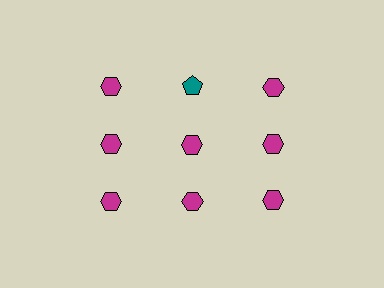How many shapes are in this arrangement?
There are 9 shapes arranged in a grid pattern.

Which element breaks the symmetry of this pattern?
The teal pentagon in the top row, second from left column breaks the symmetry. All other shapes are magenta hexagons.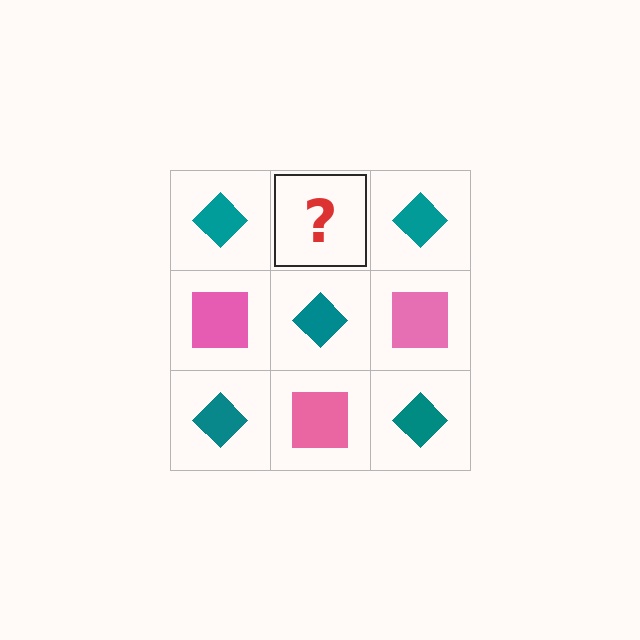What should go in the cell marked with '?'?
The missing cell should contain a pink square.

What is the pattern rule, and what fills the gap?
The rule is that it alternates teal diamond and pink square in a checkerboard pattern. The gap should be filled with a pink square.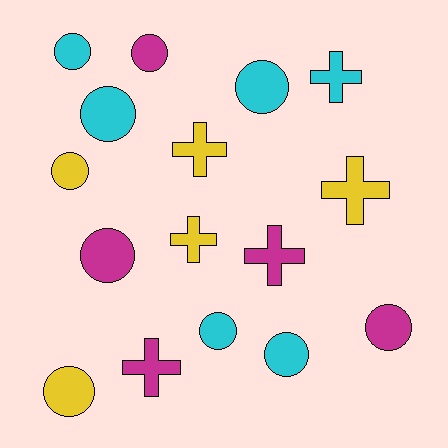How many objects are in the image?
There are 16 objects.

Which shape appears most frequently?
Circle, with 10 objects.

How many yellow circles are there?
There are 2 yellow circles.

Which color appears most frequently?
Cyan, with 6 objects.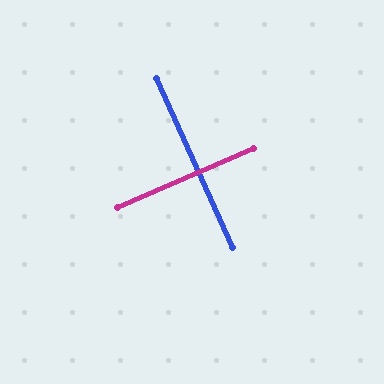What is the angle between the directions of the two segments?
Approximately 90 degrees.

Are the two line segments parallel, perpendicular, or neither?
Perpendicular — they meet at approximately 90°.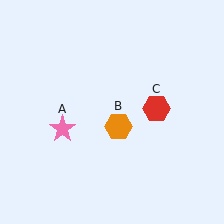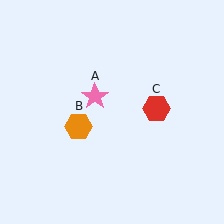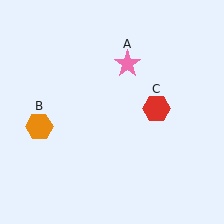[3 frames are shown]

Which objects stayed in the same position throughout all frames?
Red hexagon (object C) remained stationary.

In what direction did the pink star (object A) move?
The pink star (object A) moved up and to the right.